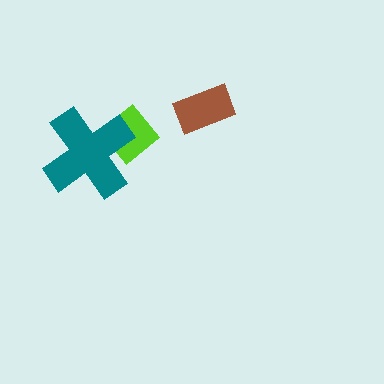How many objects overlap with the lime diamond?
1 object overlaps with the lime diamond.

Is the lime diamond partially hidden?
Yes, it is partially covered by another shape.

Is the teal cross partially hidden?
No, no other shape covers it.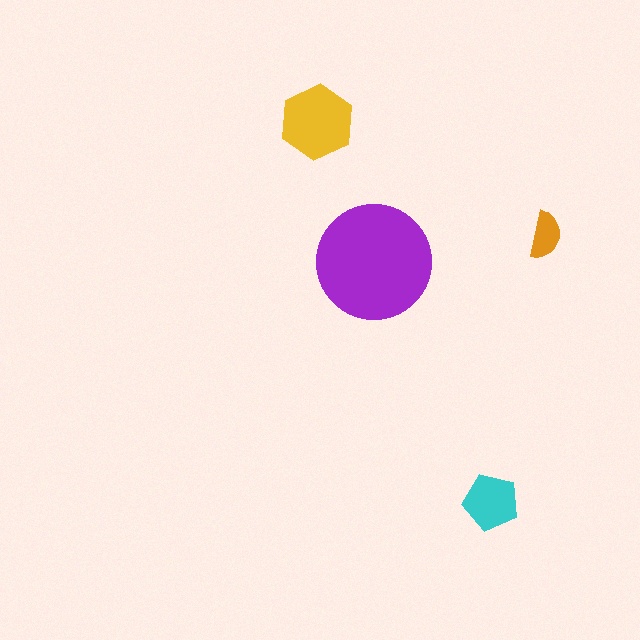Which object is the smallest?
The orange semicircle.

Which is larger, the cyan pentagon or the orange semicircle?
The cyan pentagon.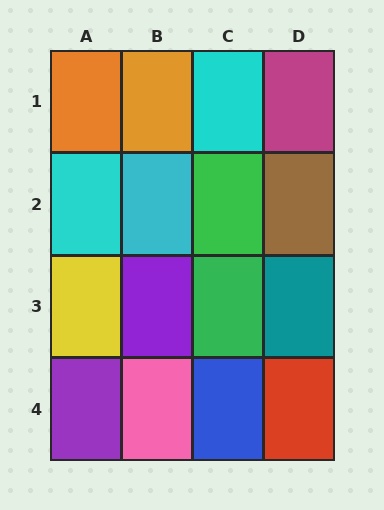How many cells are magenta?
1 cell is magenta.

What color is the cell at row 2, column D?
Brown.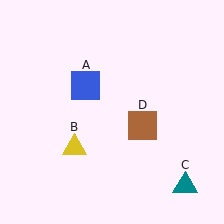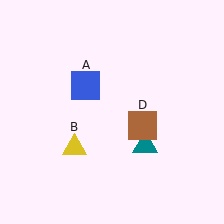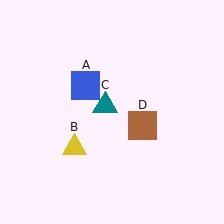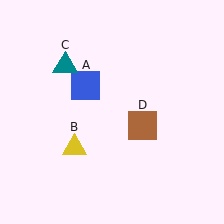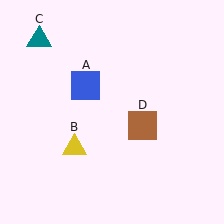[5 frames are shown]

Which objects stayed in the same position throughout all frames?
Blue square (object A) and yellow triangle (object B) and brown square (object D) remained stationary.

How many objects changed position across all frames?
1 object changed position: teal triangle (object C).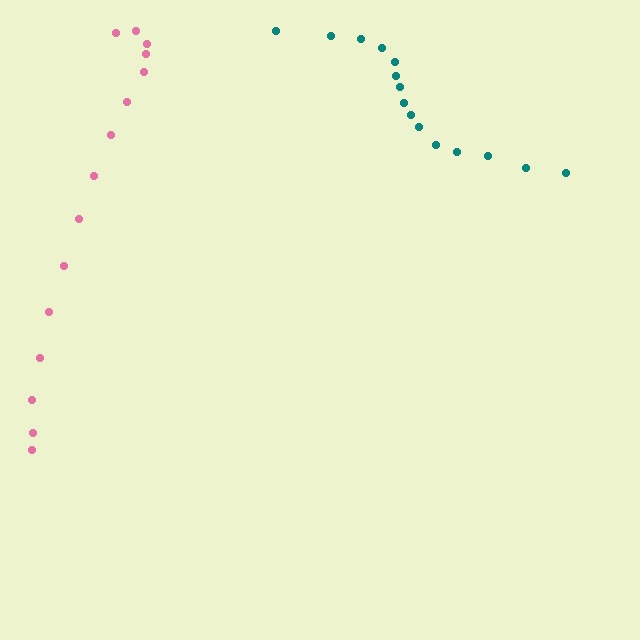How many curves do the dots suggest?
There are 2 distinct paths.